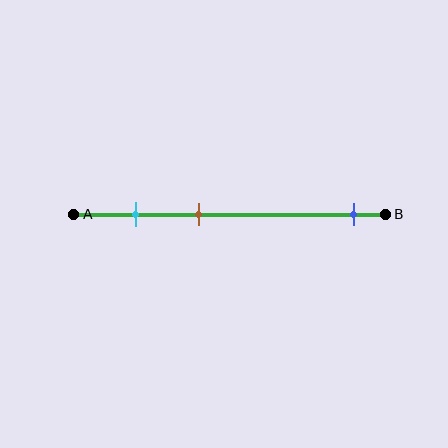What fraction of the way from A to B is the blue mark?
The blue mark is approximately 90% (0.9) of the way from A to B.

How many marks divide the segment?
There are 3 marks dividing the segment.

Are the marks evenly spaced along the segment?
No, the marks are not evenly spaced.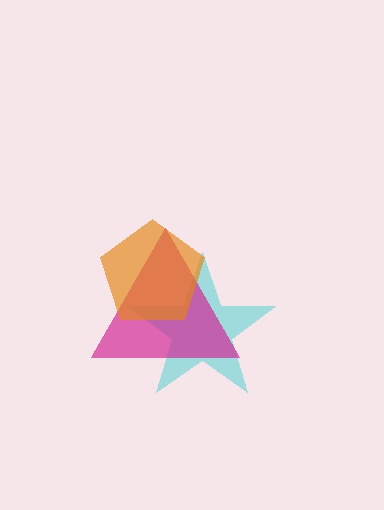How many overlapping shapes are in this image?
There are 3 overlapping shapes in the image.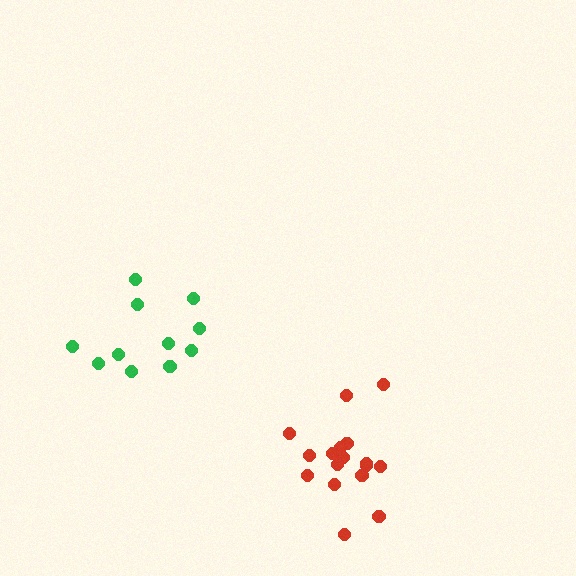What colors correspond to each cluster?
The clusters are colored: red, green.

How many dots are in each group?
Group 1: 17 dots, Group 2: 11 dots (28 total).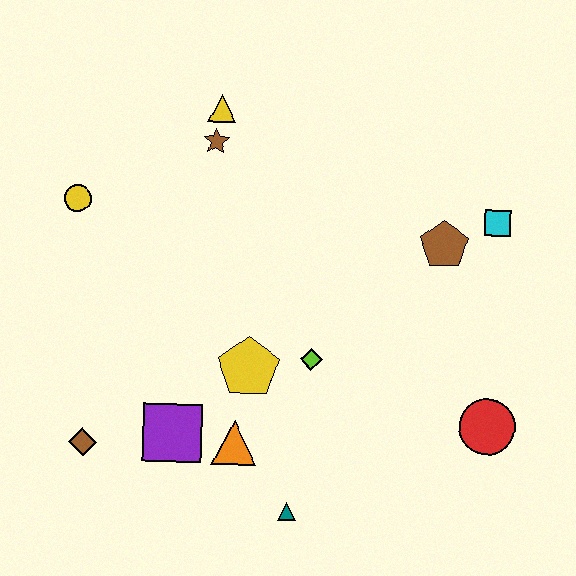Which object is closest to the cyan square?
The brown pentagon is closest to the cyan square.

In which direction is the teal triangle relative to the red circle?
The teal triangle is to the left of the red circle.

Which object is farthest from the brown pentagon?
The brown diamond is farthest from the brown pentagon.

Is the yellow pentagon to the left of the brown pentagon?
Yes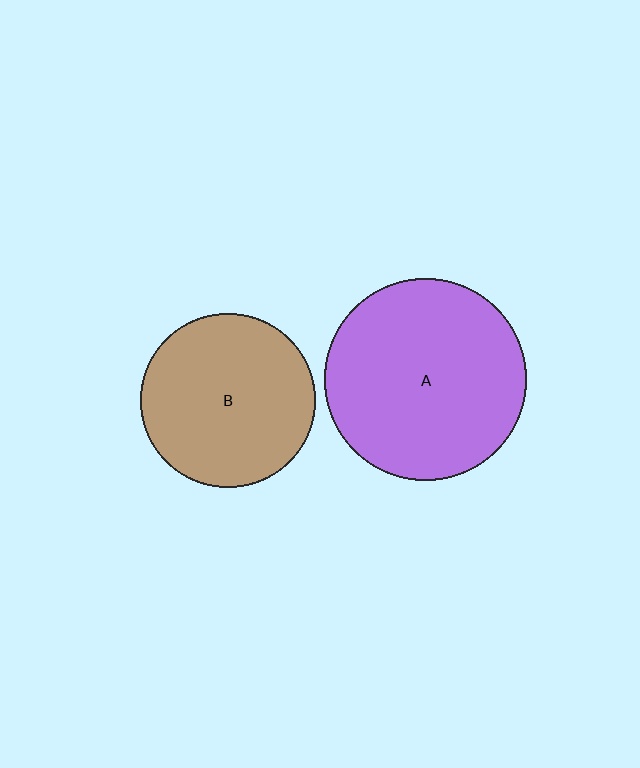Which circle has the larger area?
Circle A (purple).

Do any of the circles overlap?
No, none of the circles overlap.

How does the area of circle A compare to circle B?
Approximately 1.3 times.